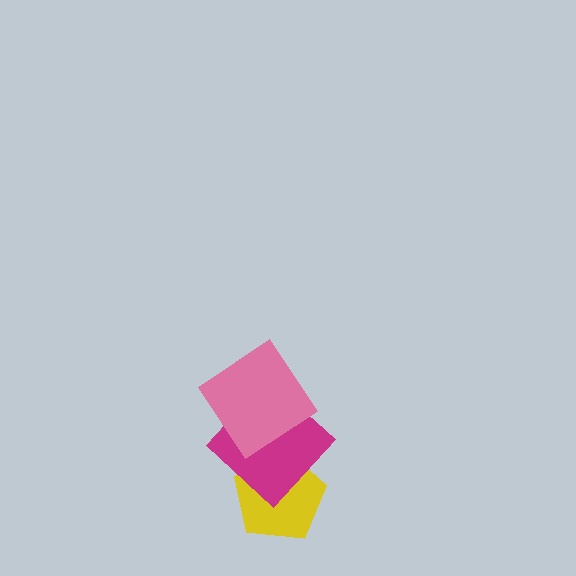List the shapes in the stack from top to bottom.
From top to bottom: the pink diamond, the magenta diamond, the yellow pentagon.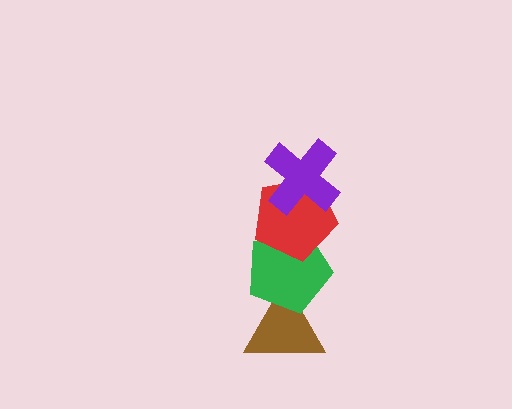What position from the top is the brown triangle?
The brown triangle is 4th from the top.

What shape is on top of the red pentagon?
The purple cross is on top of the red pentagon.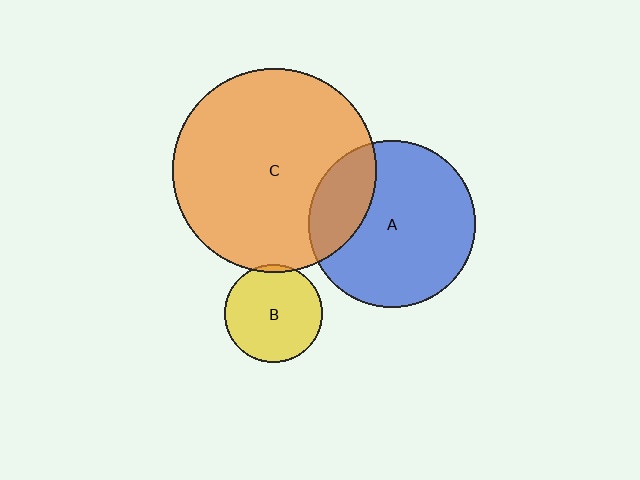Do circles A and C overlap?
Yes.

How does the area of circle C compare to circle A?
Approximately 1.5 times.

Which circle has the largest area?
Circle C (orange).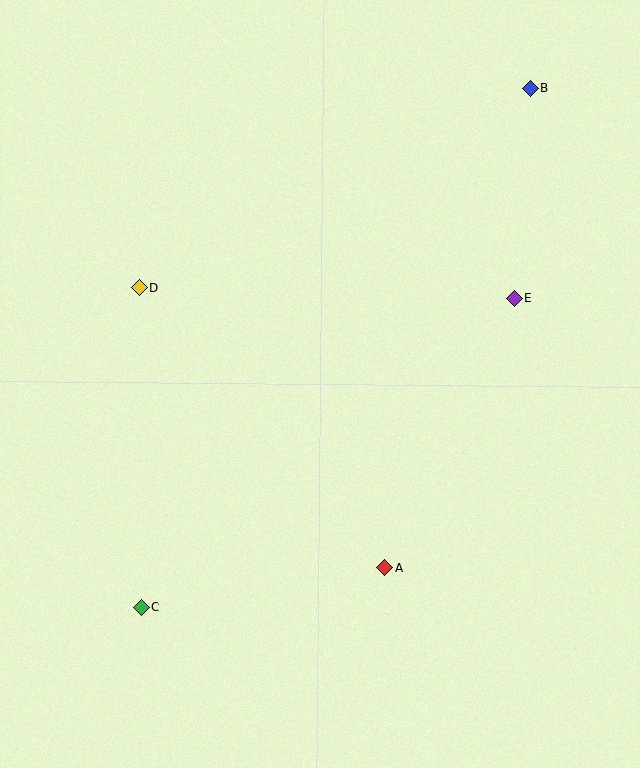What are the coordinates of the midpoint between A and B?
The midpoint between A and B is at (457, 328).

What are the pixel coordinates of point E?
Point E is at (514, 298).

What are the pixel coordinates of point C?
Point C is at (141, 608).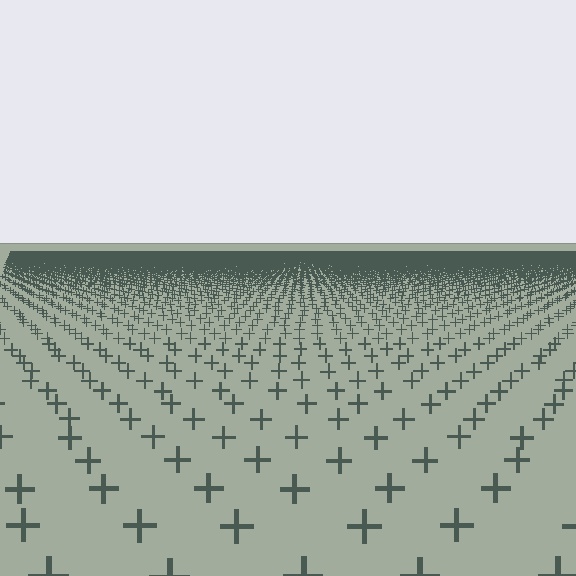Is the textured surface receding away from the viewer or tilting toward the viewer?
The surface is receding away from the viewer. Texture elements get smaller and denser toward the top.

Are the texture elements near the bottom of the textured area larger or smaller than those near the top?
Larger. Near the bottom, elements are closer to the viewer and appear at a bigger on-screen size.